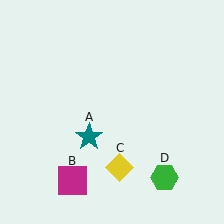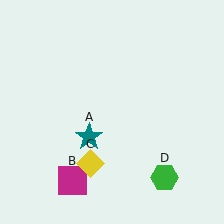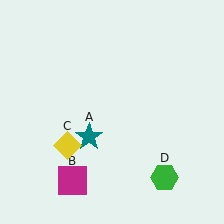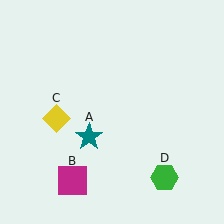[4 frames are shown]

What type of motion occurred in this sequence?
The yellow diamond (object C) rotated clockwise around the center of the scene.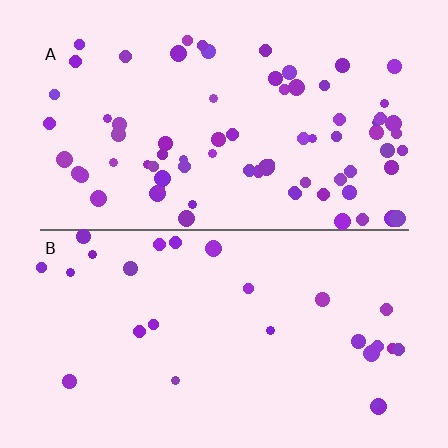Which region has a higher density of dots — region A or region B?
A (the top).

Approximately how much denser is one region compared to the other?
Approximately 2.8× — region A over region B.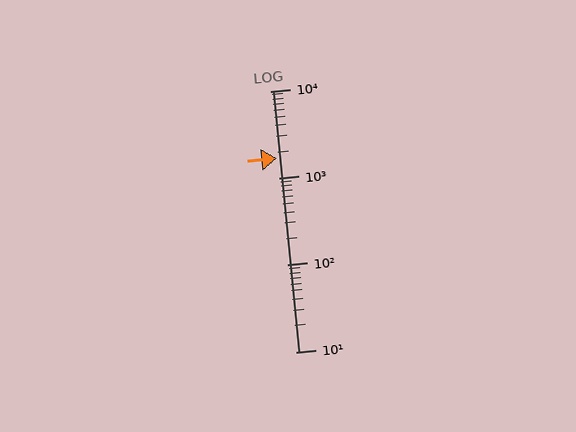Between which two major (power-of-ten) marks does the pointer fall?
The pointer is between 1000 and 10000.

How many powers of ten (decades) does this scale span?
The scale spans 3 decades, from 10 to 10000.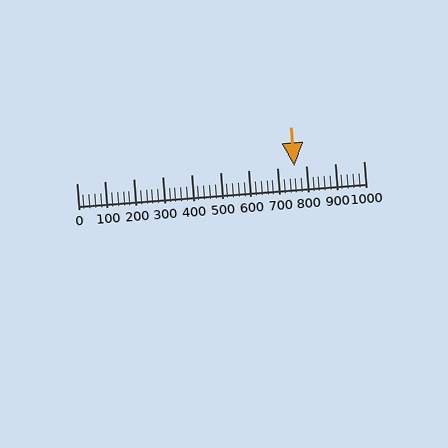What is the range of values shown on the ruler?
The ruler shows values from 0 to 1000.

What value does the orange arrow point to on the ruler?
The orange arrow points to approximately 760.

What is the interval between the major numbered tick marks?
The major tick marks are spaced 100 units apart.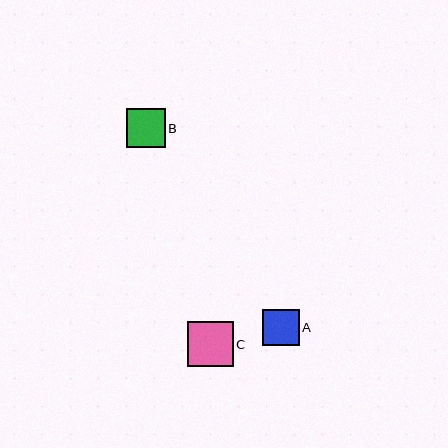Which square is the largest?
Square C is the largest with a size of approximately 46 pixels.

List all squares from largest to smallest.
From largest to smallest: C, B, A.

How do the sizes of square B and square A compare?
Square B and square A are approximately the same size.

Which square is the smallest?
Square A is the smallest with a size of approximately 36 pixels.